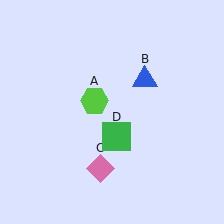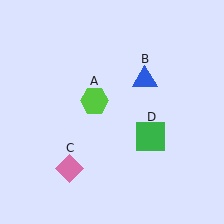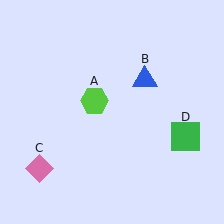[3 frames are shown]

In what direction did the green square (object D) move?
The green square (object D) moved right.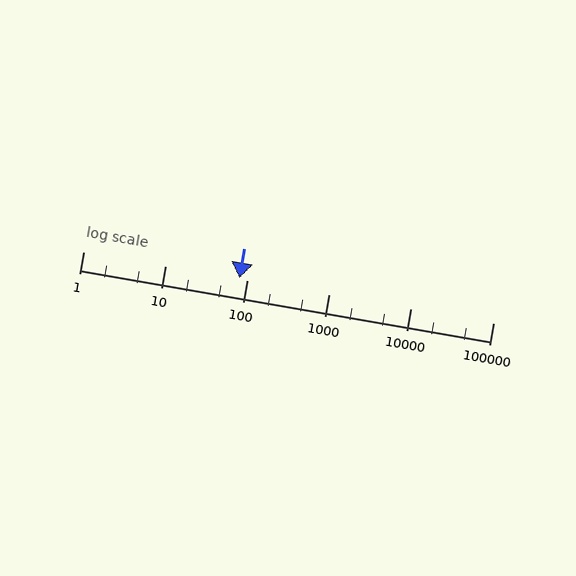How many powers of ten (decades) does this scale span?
The scale spans 5 decades, from 1 to 100000.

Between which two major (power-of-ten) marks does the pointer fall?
The pointer is between 10 and 100.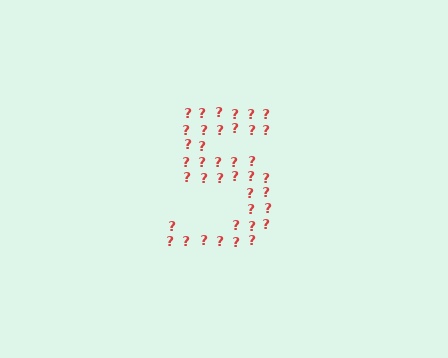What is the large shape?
The large shape is the digit 5.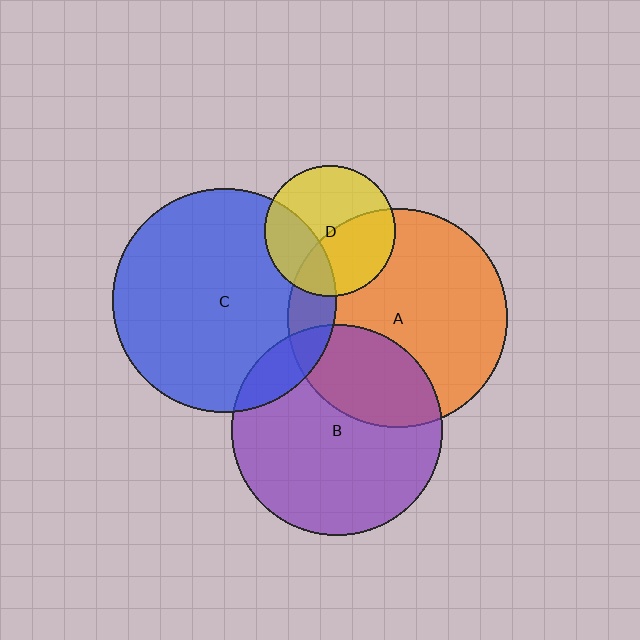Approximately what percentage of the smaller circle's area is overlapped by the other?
Approximately 10%.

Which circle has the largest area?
Circle C (blue).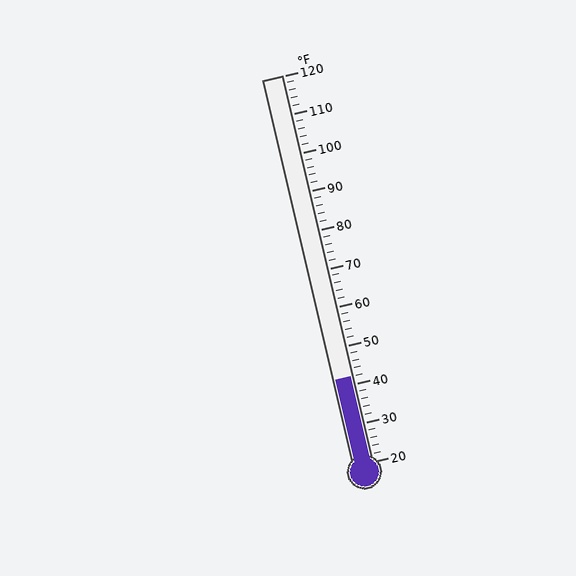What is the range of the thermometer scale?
The thermometer scale ranges from 20°F to 120°F.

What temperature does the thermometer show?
The thermometer shows approximately 42°F.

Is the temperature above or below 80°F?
The temperature is below 80°F.